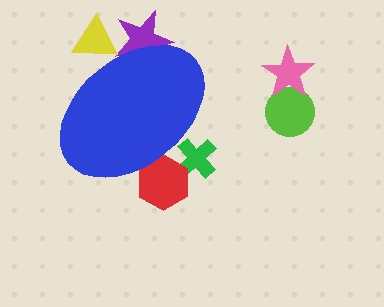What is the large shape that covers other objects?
A blue ellipse.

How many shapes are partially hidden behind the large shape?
4 shapes are partially hidden.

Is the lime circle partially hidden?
No, the lime circle is fully visible.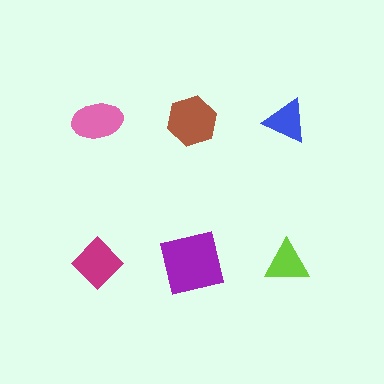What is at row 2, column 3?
A lime triangle.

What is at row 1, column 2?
A brown hexagon.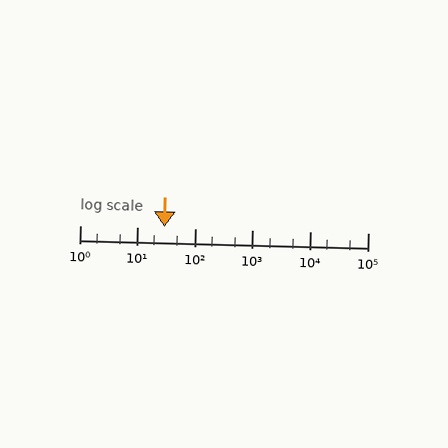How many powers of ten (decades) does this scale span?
The scale spans 5 decades, from 1 to 100000.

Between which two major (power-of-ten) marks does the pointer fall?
The pointer is between 10 and 100.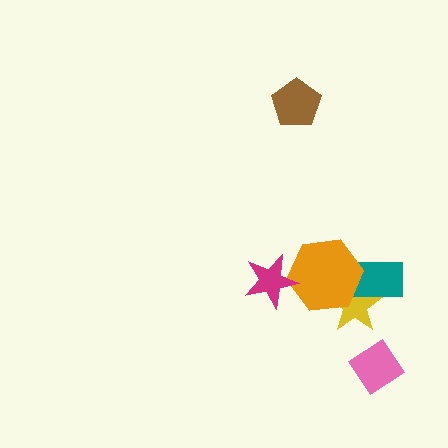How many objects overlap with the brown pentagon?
0 objects overlap with the brown pentagon.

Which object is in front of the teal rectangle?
The orange hexagon is in front of the teal rectangle.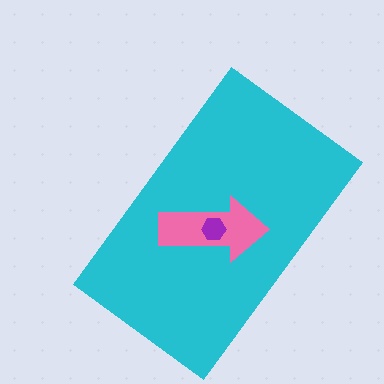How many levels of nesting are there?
3.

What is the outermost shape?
The cyan rectangle.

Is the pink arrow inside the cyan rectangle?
Yes.